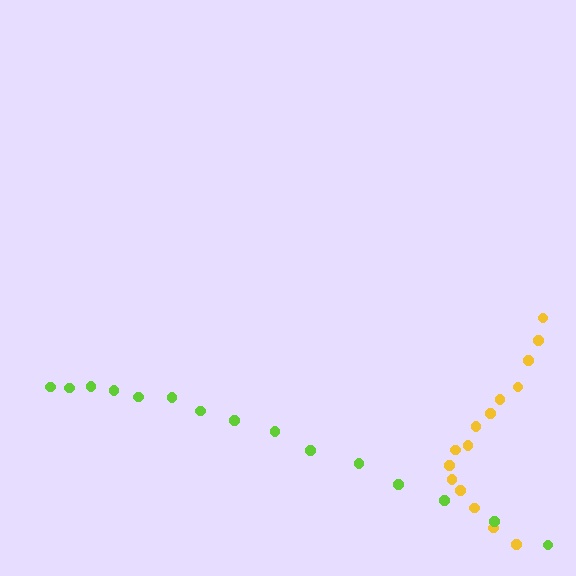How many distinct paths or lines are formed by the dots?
There are 2 distinct paths.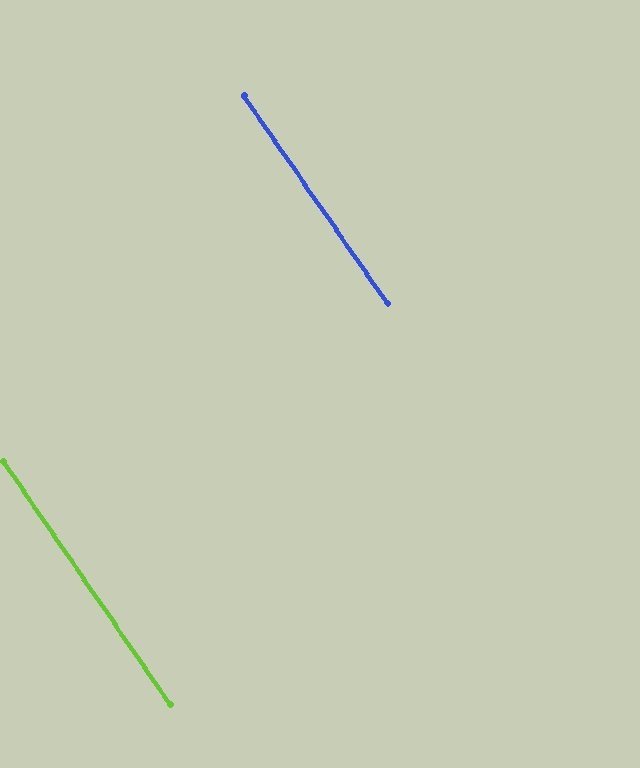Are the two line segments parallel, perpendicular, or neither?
Parallel — their directions differ by only 0.3°.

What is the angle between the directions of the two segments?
Approximately 0 degrees.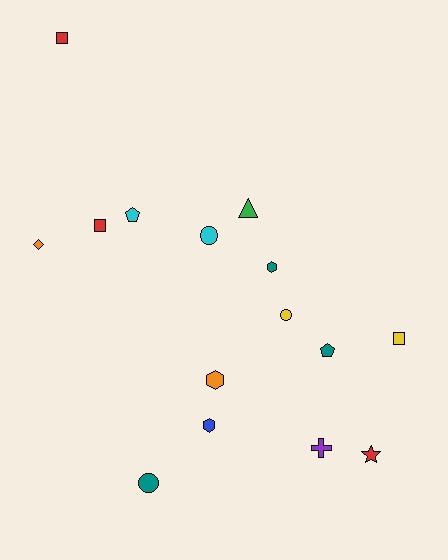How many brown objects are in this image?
There are no brown objects.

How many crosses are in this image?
There is 1 cross.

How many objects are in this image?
There are 15 objects.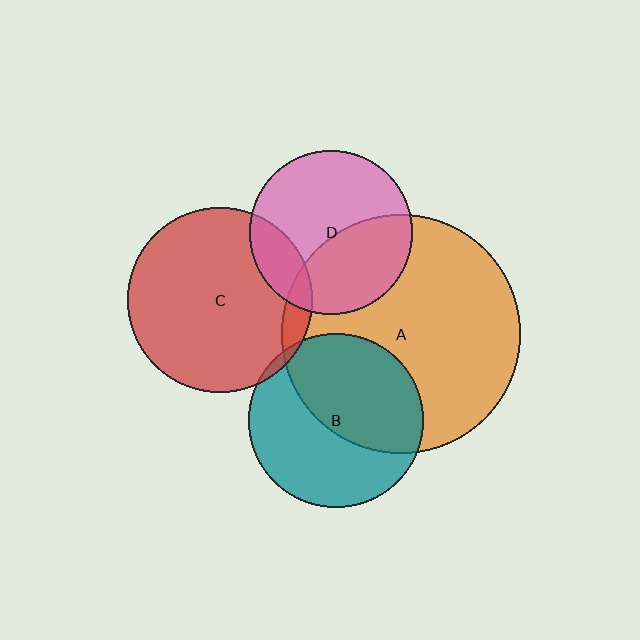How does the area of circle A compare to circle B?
Approximately 1.9 times.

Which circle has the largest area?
Circle A (orange).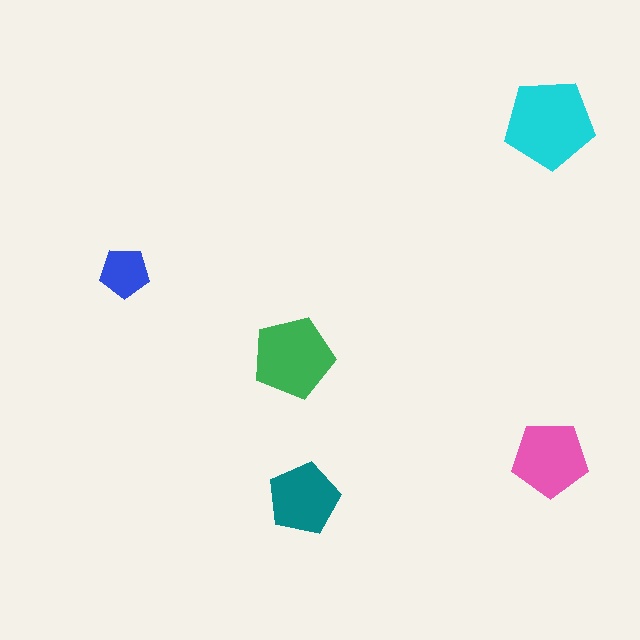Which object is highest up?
The cyan pentagon is topmost.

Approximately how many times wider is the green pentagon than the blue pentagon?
About 1.5 times wider.